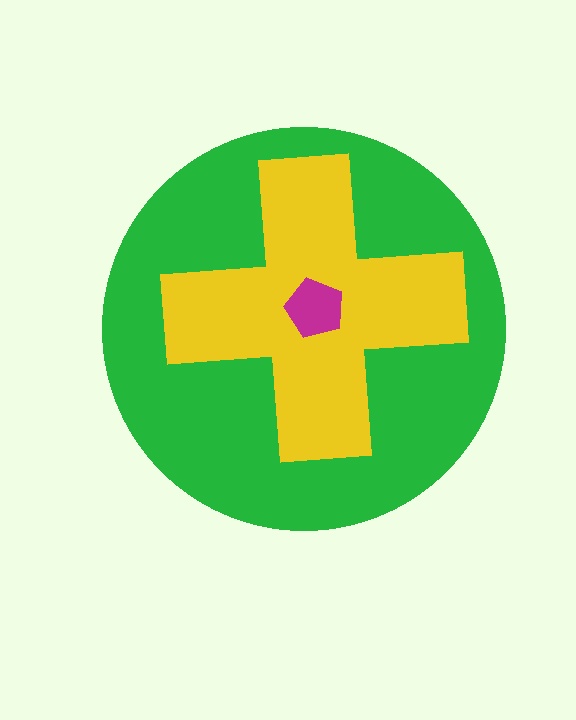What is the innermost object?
The magenta pentagon.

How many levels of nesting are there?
3.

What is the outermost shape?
The green circle.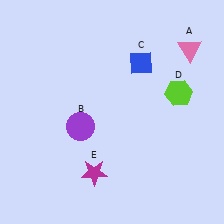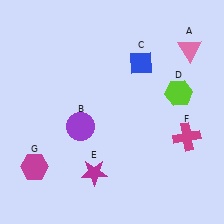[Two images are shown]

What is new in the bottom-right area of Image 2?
A magenta cross (F) was added in the bottom-right area of Image 2.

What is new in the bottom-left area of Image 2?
A magenta hexagon (G) was added in the bottom-left area of Image 2.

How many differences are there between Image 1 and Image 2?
There are 2 differences between the two images.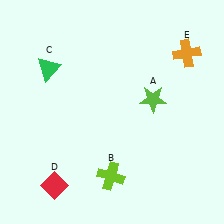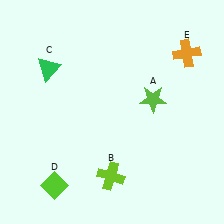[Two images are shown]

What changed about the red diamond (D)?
In Image 1, D is red. In Image 2, it changed to lime.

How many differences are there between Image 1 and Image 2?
There is 1 difference between the two images.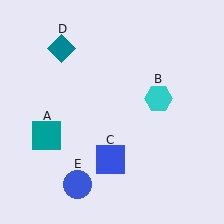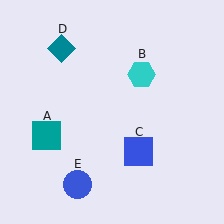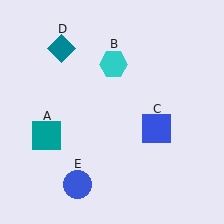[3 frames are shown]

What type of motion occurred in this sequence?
The cyan hexagon (object B), blue square (object C) rotated counterclockwise around the center of the scene.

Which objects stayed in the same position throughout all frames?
Teal square (object A) and teal diamond (object D) and blue circle (object E) remained stationary.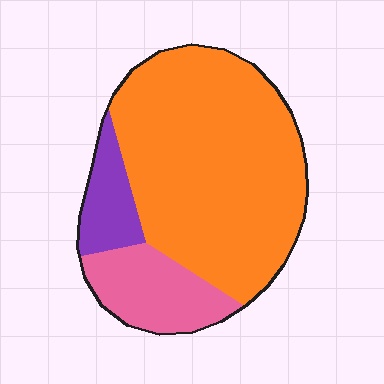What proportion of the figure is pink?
Pink takes up about one sixth (1/6) of the figure.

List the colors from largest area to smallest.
From largest to smallest: orange, pink, purple.